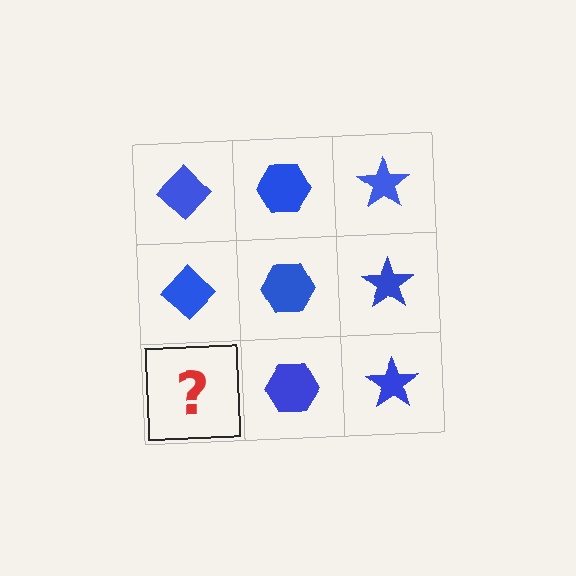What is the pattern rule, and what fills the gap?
The rule is that each column has a consistent shape. The gap should be filled with a blue diamond.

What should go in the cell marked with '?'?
The missing cell should contain a blue diamond.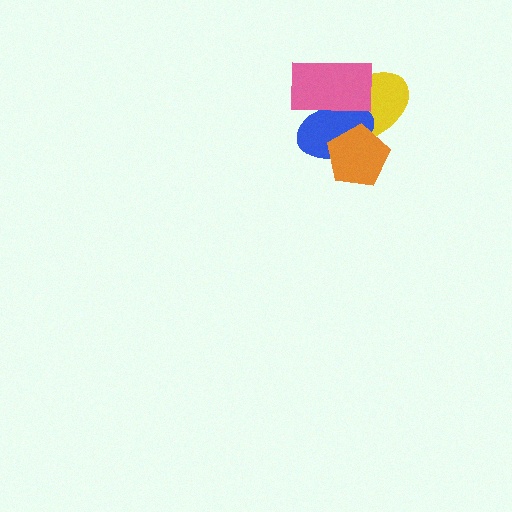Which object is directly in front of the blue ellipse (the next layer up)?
The pink rectangle is directly in front of the blue ellipse.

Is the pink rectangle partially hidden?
No, no other shape covers it.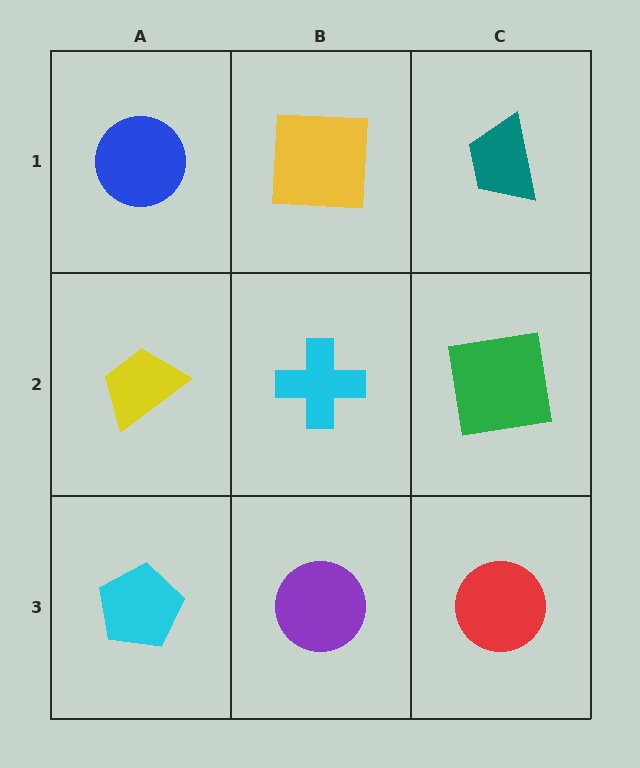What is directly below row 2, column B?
A purple circle.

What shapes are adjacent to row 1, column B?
A cyan cross (row 2, column B), a blue circle (row 1, column A), a teal trapezoid (row 1, column C).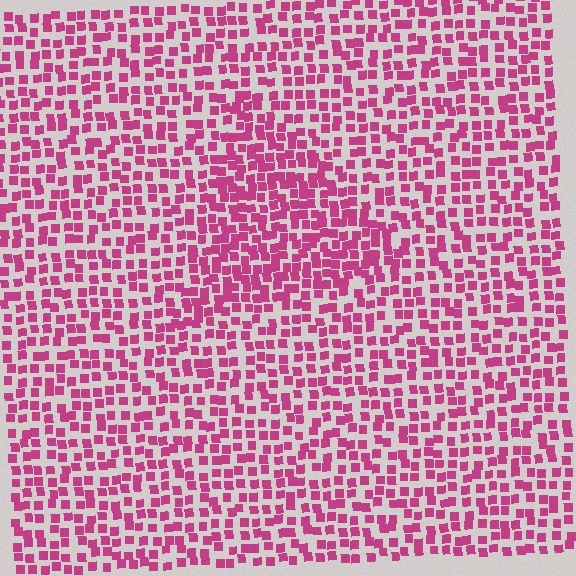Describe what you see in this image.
The image contains small magenta elements arranged at two different densities. A triangle-shaped region is visible where the elements are more densely packed than the surrounding area.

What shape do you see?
I see a triangle.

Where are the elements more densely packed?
The elements are more densely packed inside the triangle boundary.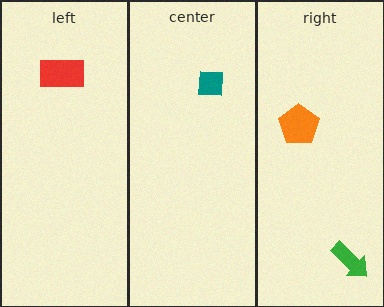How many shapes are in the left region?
1.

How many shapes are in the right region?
2.